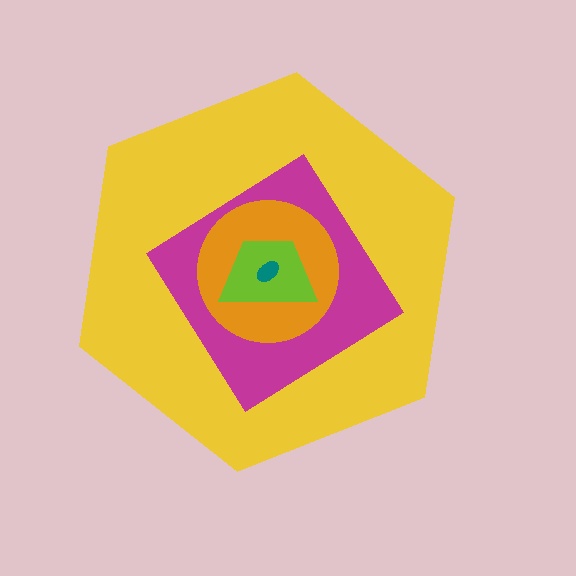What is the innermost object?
The teal ellipse.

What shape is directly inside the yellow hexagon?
The magenta diamond.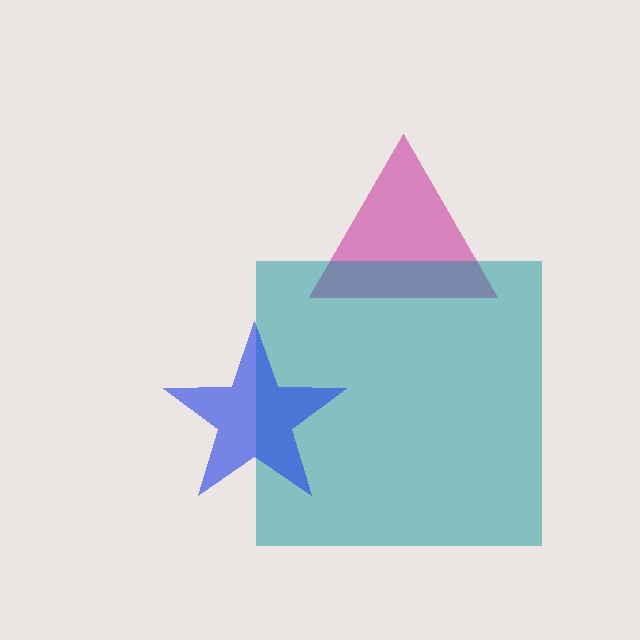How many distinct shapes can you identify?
There are 3 distinct shapes: a magenta triangle, a teal square, a blue star.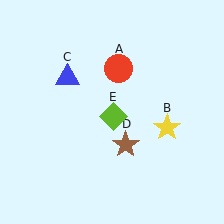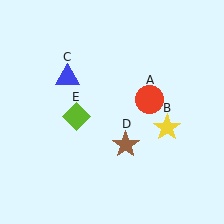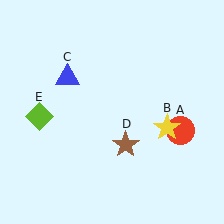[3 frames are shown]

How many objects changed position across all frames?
2 objects changed position: red circle (object A), lime diamond (object E).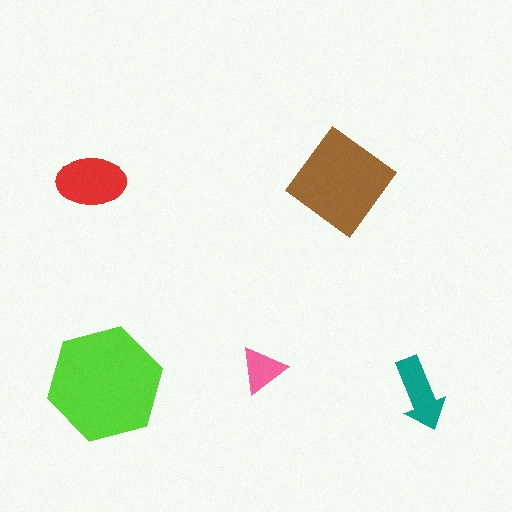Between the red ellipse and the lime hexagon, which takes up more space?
The lime hexagon.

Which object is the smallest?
The pink triangle.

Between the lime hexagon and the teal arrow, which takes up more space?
The lime hexagon.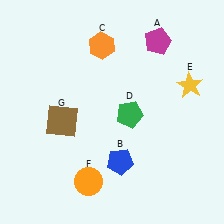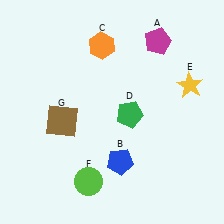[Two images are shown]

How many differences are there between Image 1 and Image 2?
There is 1 difference between the two images.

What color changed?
The circle (F) changed from orange in Image 1 to lime in Image 2.